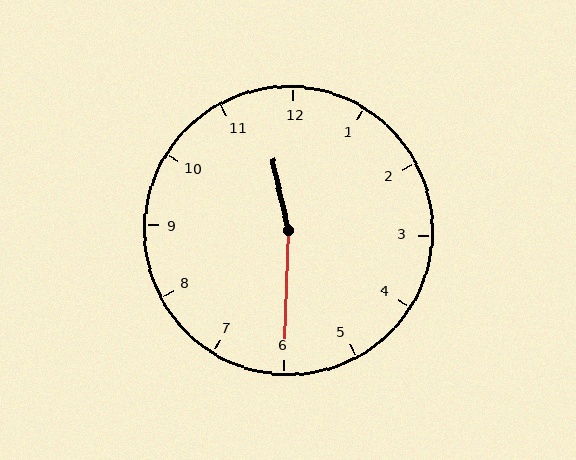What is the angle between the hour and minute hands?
Approximately 165 degrees.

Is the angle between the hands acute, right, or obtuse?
It is obtuse.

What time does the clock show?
11:30.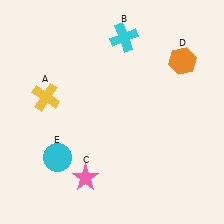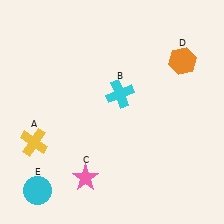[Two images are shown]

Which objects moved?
The objects that moved are: the yellow cross (A), the cyan cross (B), the cyan circle (E).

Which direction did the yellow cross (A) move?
The yellow cross (A) moved down.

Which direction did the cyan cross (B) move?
The cyan cross (B) moved down.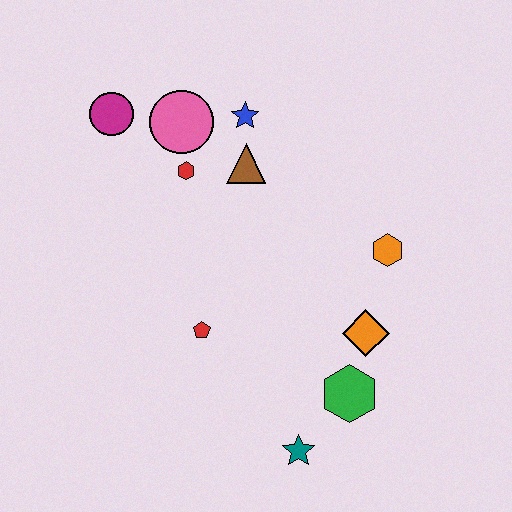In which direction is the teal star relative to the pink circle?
The teal star is below the pink circle.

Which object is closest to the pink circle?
The red hexagon is closest to the pink circle.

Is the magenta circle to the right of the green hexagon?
No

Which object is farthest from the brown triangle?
The teal star is farthest from the brown triangle.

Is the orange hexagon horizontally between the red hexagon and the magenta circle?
No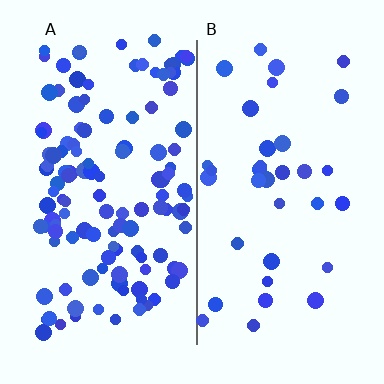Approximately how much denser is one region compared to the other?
Approximately 3.5× — region A over region B.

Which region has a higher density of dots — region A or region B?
A (the left).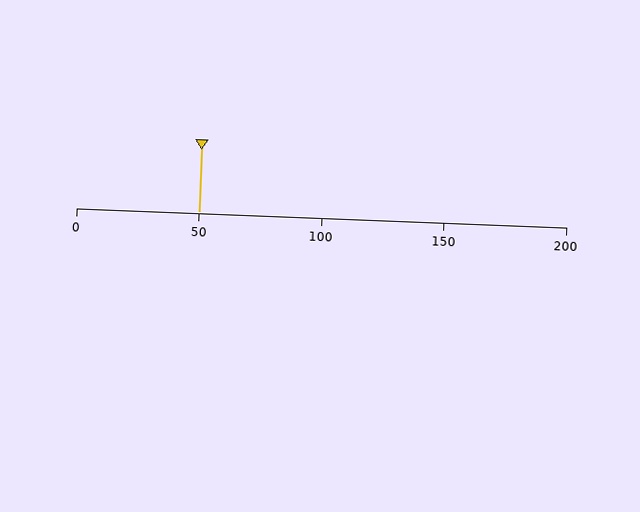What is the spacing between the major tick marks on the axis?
The major ticks are spaced 50 apart.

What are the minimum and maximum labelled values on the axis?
The axis runs from 0 to 200.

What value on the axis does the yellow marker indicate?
The marker indicates approximately 50.